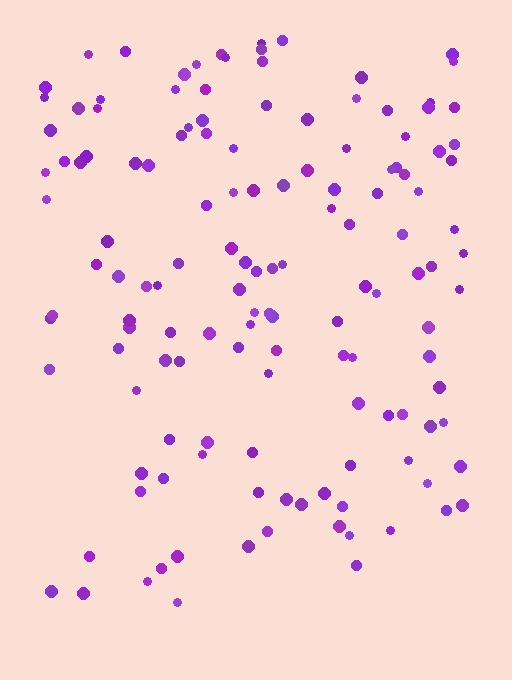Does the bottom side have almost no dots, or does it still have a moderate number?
Still a moderate number, just noticeably fewer than the top.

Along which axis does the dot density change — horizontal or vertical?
Vertical.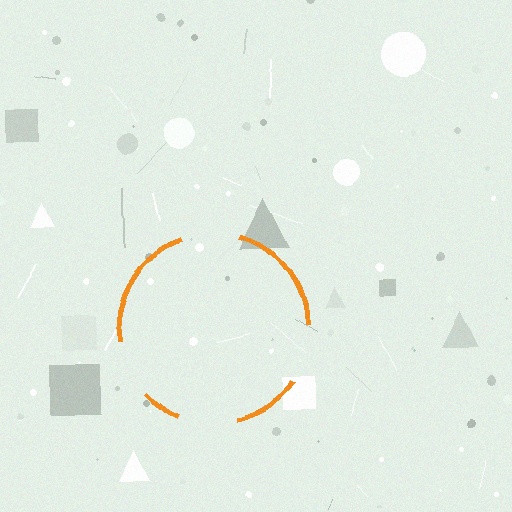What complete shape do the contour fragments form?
The contour fragments form a circle.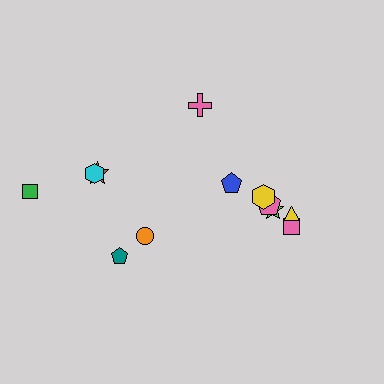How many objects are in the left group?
There are 5 objects.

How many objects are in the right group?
There are 7 objects.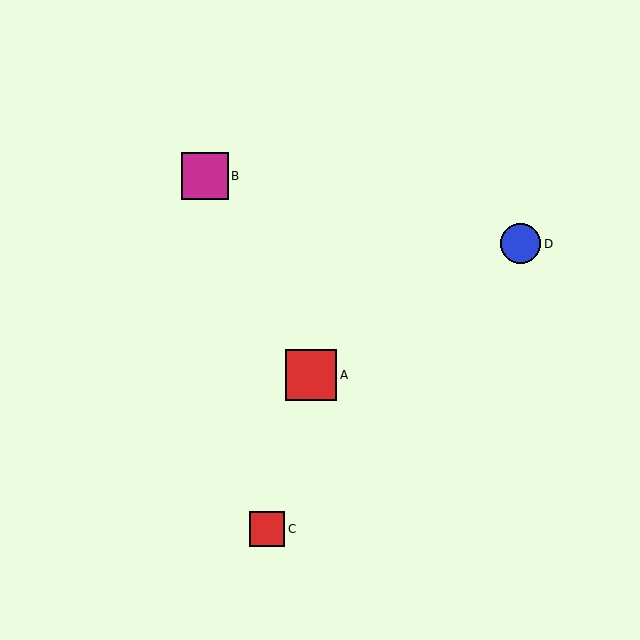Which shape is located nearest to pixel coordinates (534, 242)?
The blue circle (labeled D) at (521, 244) is nearest to that location.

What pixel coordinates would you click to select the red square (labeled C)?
Click at (267, 529) to select the red square C.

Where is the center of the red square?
The center of the red square is at (311, 375).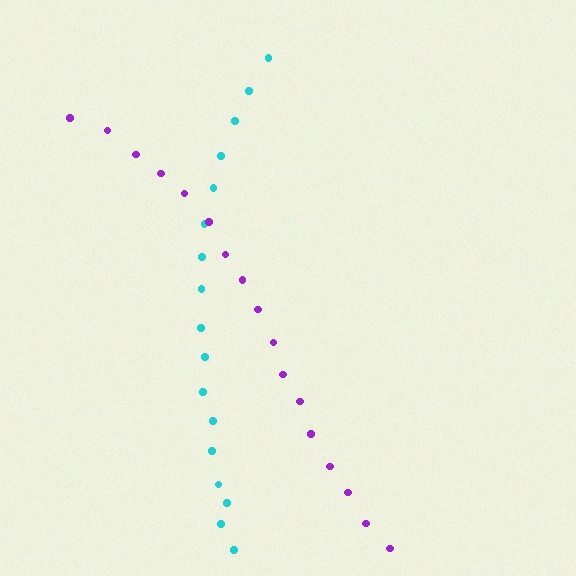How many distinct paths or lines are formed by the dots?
There are 2 distinct paths.